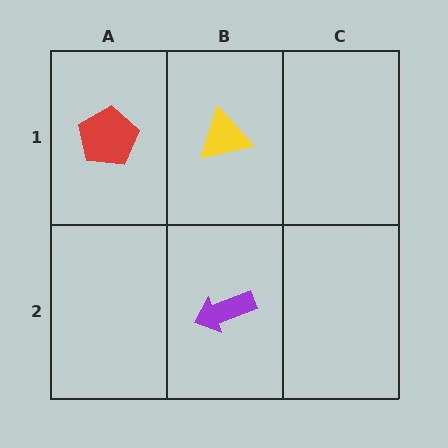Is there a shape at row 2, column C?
No, that cell is empty.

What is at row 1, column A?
A red pentagon.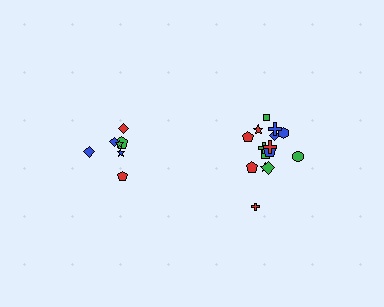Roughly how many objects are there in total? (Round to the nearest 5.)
Roughly 20 objects in total.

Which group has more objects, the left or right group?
The right group.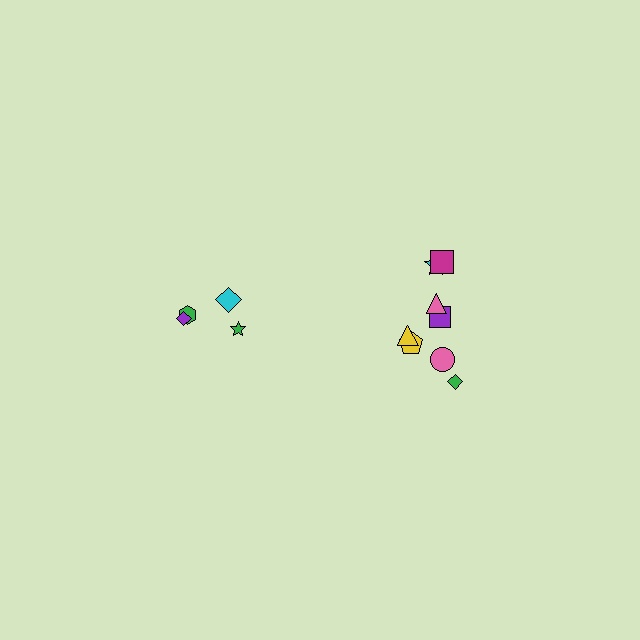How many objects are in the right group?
There are 8 objects.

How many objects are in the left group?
There are 4 objects.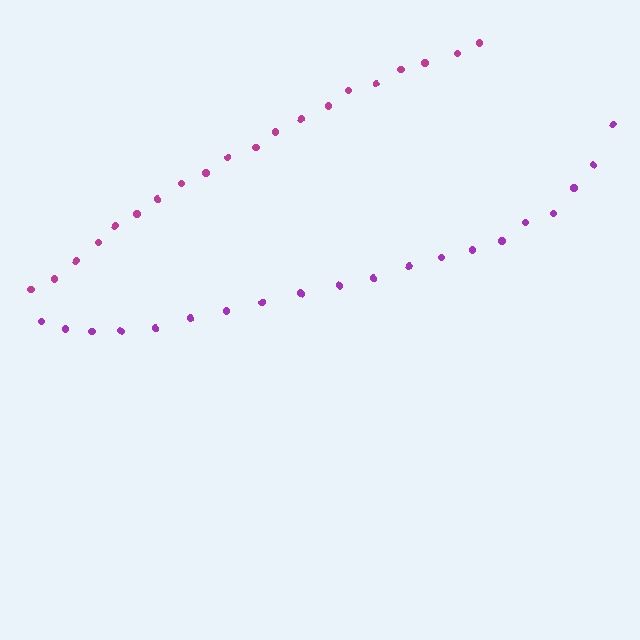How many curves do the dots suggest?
There are 2 distinct paths.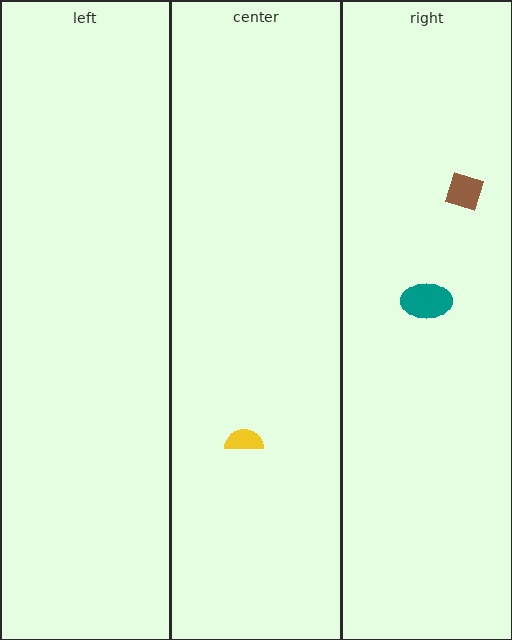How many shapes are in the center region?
1.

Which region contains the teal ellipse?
The right region.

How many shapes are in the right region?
2.